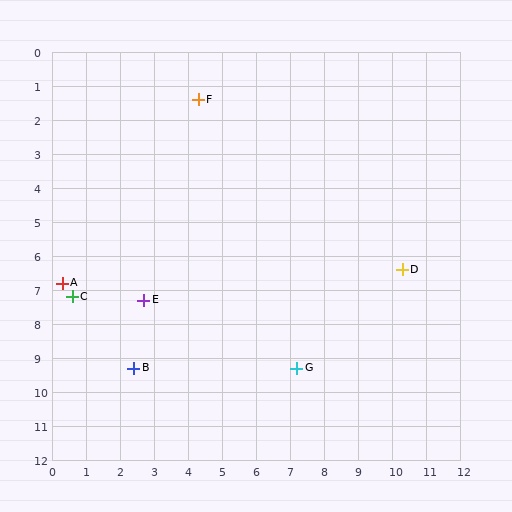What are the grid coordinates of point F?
Point F is at approximately (4.3, 1.4).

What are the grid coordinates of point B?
Point B is at approximately (2.4, 9.3).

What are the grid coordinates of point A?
Point A is at approximately (0.3, 6.8).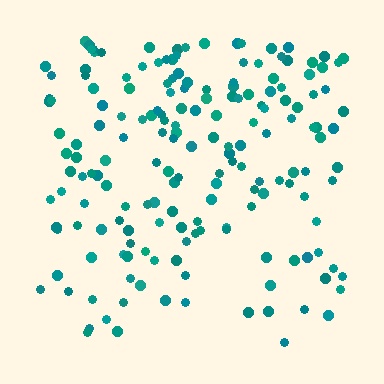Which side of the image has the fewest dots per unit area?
The bottom.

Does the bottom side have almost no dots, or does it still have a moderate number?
Still a moderate number, just noticeably fewer than the top.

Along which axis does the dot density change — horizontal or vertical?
Vertical.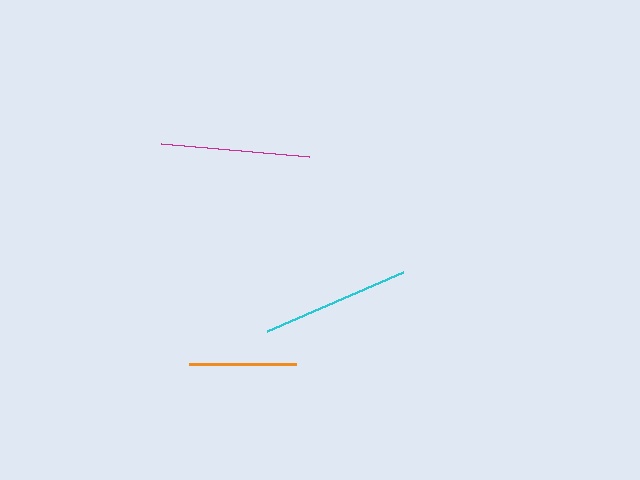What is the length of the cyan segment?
The cyan segment is approximately 148 pixels long.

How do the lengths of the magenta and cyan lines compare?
The magenta and cyan lines are approximately the same length.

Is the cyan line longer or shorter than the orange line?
The cyan line is longer than the orange line.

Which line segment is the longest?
The magenta line is the longest at approximately 149 pixels.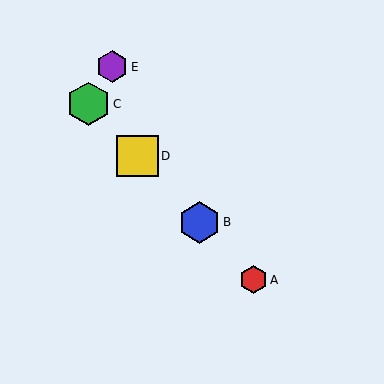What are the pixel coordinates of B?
Object B is at (200, 222).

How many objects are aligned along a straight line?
4 objects (A, B, C, D) are aligned along a straight line.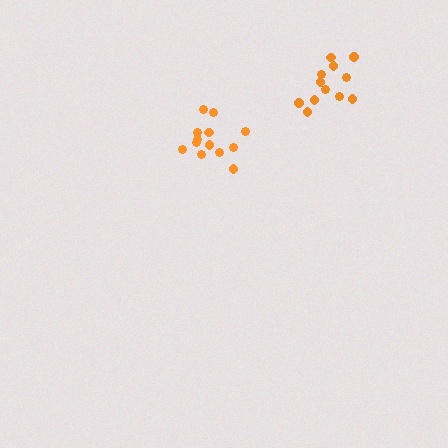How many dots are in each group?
Group 1: 13 dots, Group 2: 12 dots (25 total).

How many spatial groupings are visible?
There are 2 spatial groupings.